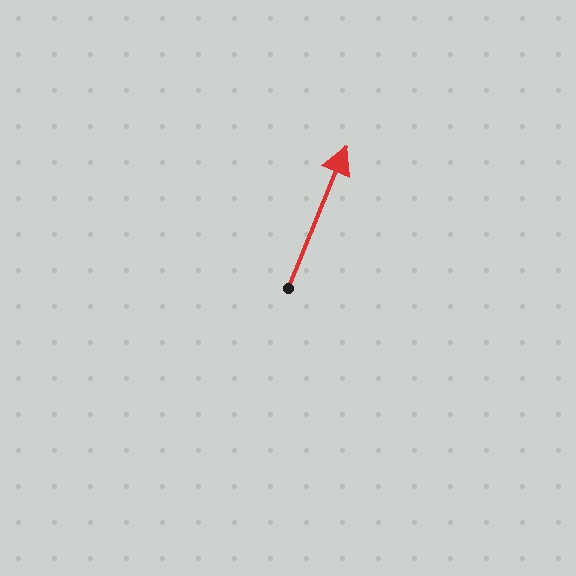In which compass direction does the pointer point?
North.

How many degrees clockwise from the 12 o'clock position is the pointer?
Approximately 22 degrees.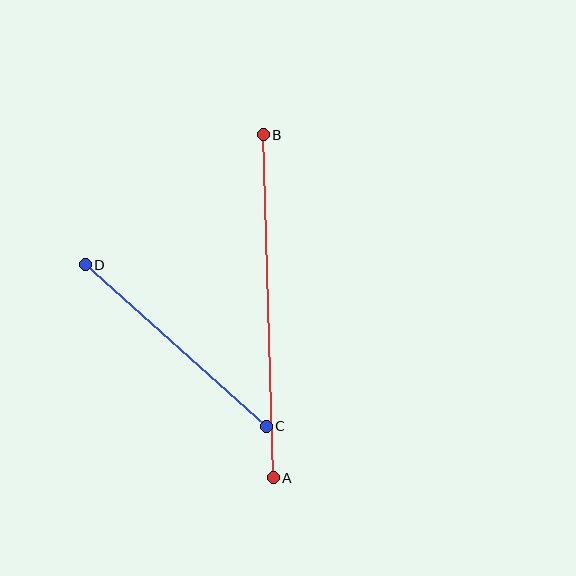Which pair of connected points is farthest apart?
Points A and B are farthest apart.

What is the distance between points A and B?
The distance is approximately 343 pixels.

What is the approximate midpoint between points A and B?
The midpoint is at approximately (268, 306) pixels.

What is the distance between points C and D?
The distance is approximately 243 pixels.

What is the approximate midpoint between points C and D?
The midpoint is at approximately (176, 346) pixels.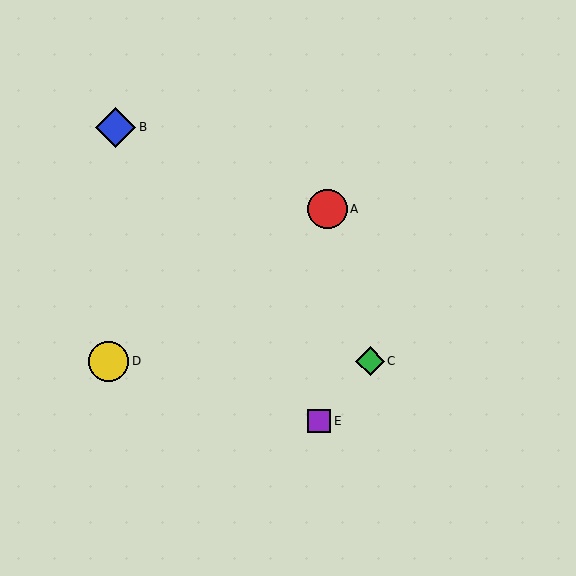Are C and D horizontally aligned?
Yes, both are at y≈361.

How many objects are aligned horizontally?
2 objects (C, D) are aligned horizontally.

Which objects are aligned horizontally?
Objects C, D are aligned horizontally.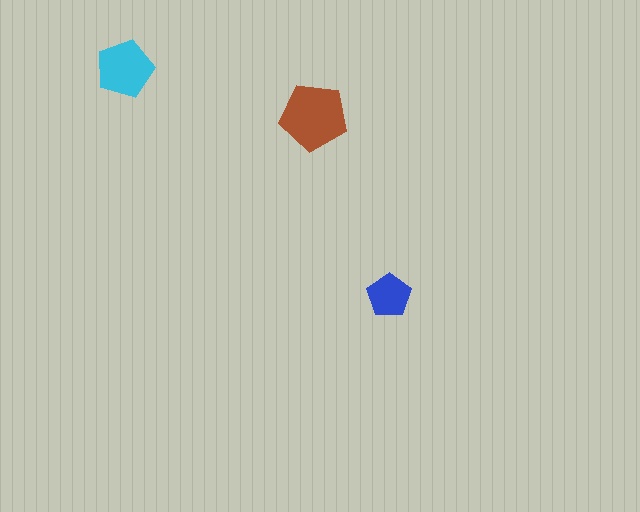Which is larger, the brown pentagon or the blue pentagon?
The brown one.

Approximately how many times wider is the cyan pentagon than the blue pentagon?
About 1.5 times wider.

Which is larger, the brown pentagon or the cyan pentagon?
The brown one.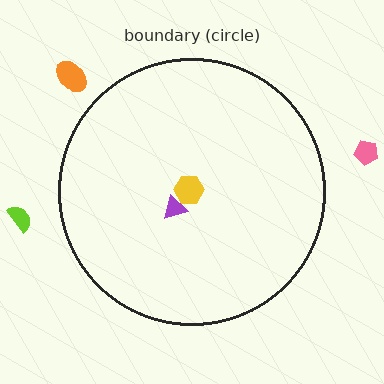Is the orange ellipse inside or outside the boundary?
Outside.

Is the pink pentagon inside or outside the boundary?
Outside.